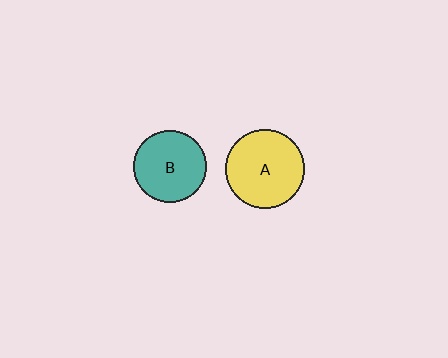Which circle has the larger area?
Circle A (yellow).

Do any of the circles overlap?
No, none of the circles overlap.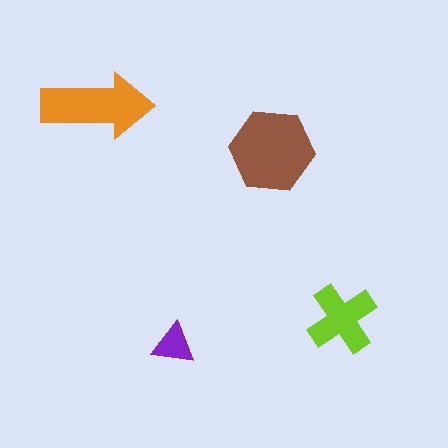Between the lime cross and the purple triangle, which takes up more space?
The lime cross.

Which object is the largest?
The brown hexagon.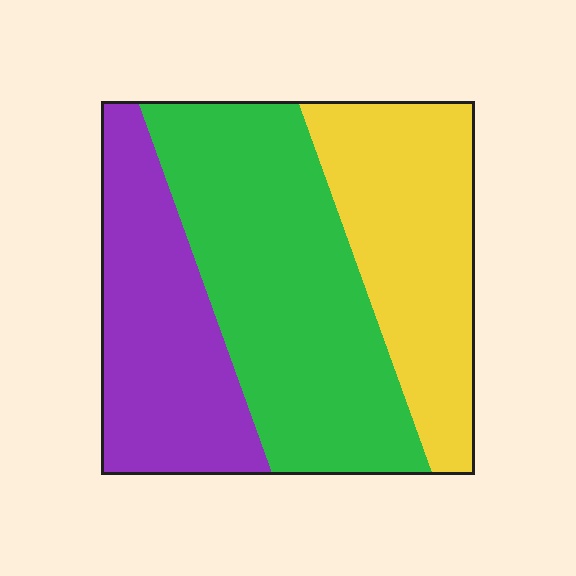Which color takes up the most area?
Green, at roughly 45%.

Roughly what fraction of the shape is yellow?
Yellow covers 29% of the shape.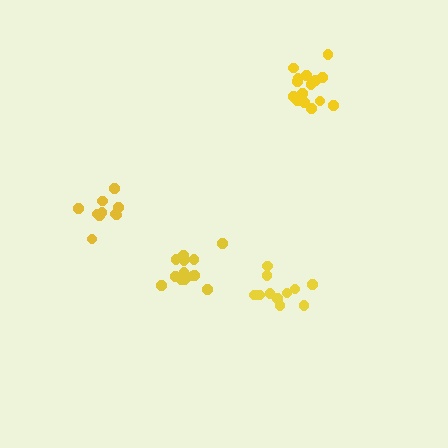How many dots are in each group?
Group 1: 13 dots, Group 2: 11 dots, Group 3: 15 dots, Group 4: 10 dots (49 total).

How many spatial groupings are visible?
There are 4 spatial groupings.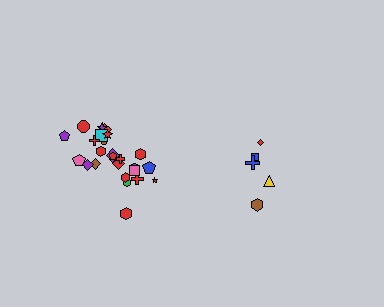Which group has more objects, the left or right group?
The left group.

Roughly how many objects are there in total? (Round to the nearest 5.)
Roughly 30 objects in total.